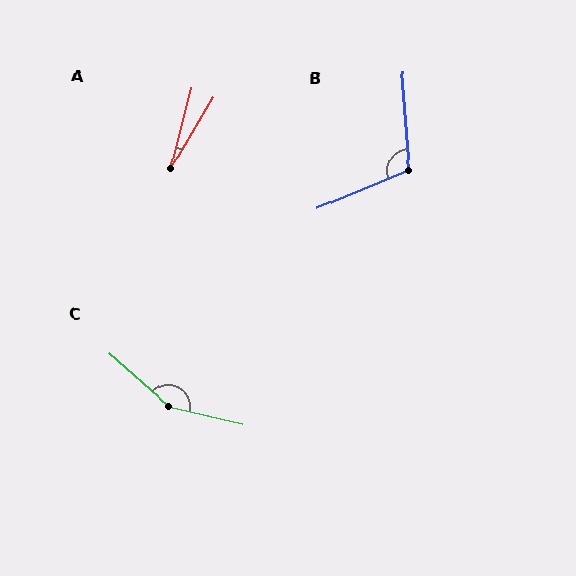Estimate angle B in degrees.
Approximately 109 degrees.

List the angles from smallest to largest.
A (17°), B (109°), C (152°).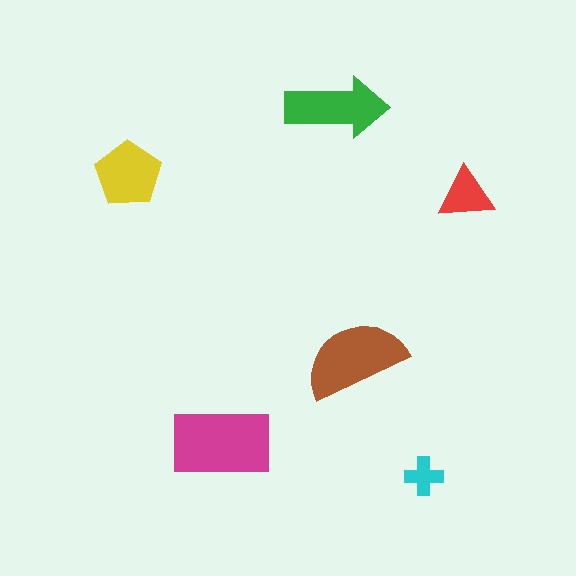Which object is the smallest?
The cyan cross.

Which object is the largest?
The magenta rectangle.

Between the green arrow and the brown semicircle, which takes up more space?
The brown semicircle.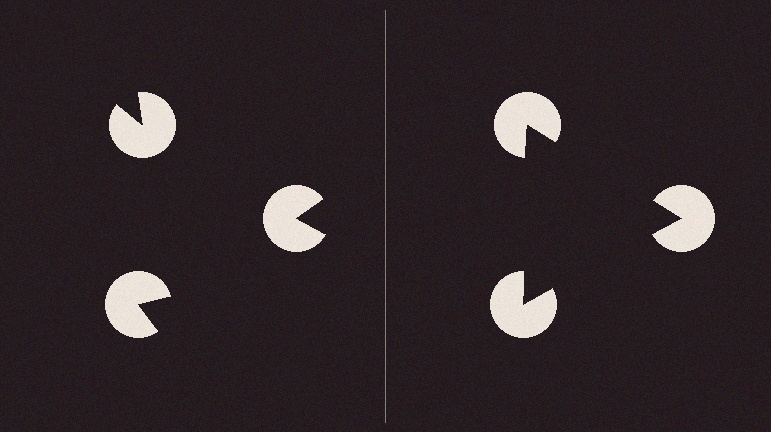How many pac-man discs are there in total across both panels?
6 — 3 on each side.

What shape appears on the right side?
An illusory triangle.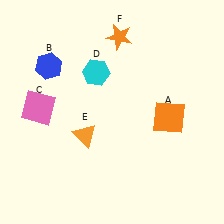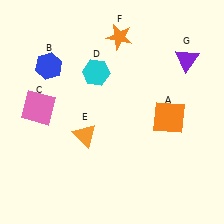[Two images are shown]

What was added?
A purple triangle (G) was added in Image 2.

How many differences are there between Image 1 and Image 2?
There is 1 difference between the two images.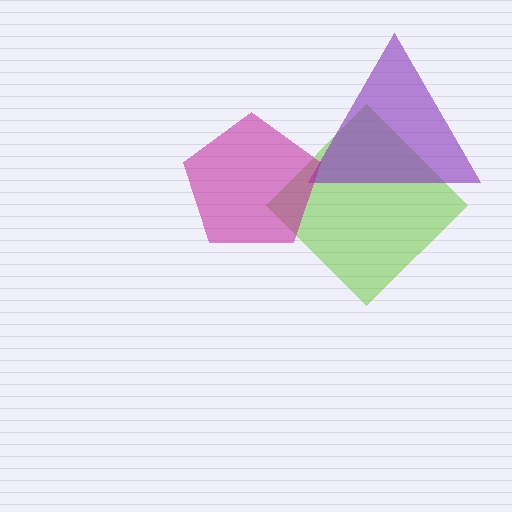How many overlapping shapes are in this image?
There are 3 overlapping shapes in the image.